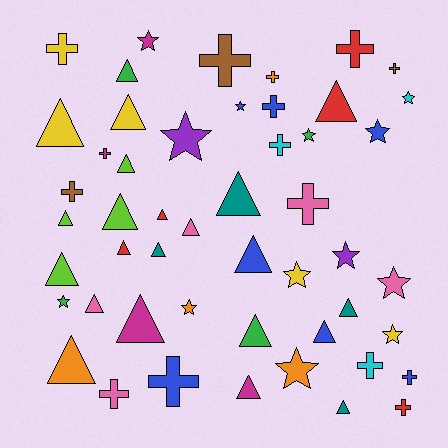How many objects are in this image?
There are 50 objects.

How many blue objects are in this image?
There are 7 blue objects.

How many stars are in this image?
There are 13 stars.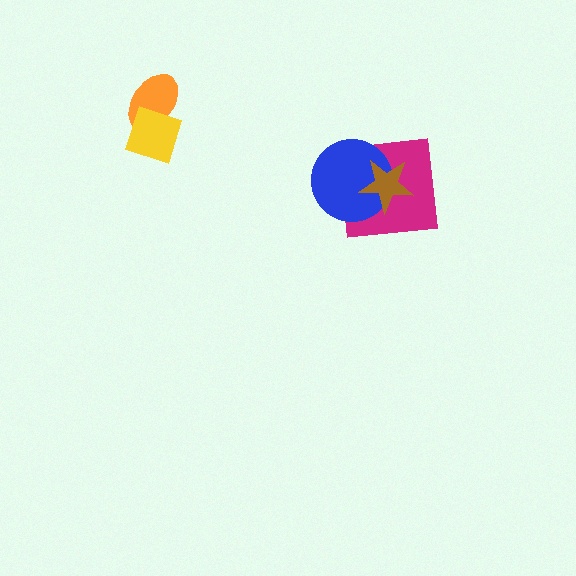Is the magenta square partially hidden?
Yes, it is partially covered by another shape.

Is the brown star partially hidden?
No, no other shape covers it.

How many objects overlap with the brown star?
2 objects overlap with the brown star.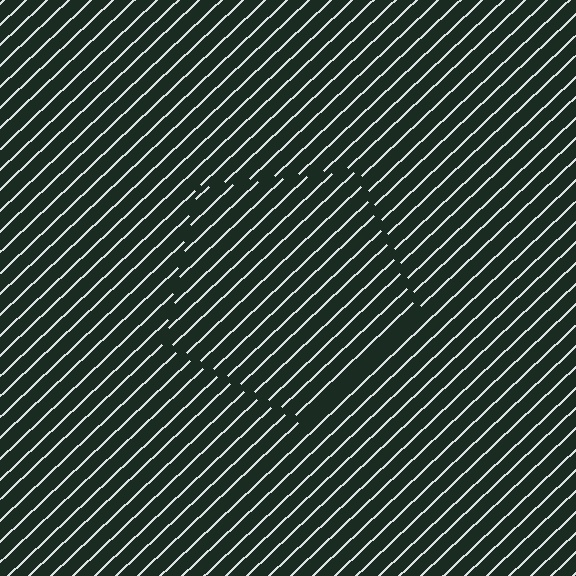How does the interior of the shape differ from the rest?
The interior of the shape contains the same grating, shifted by half a period — the contour is defined by the phase discontinuity where line-ends from the inner and outer gratings abut.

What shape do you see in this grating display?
An illusory pentagon. The interior of the shape contains the same grating, shifted by half a period — the contour is defined by the phase discontinuity where line-ends from the inner and outer gratings abut.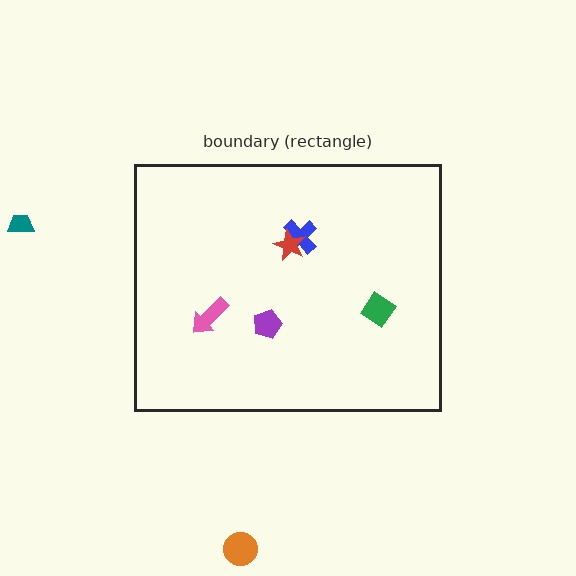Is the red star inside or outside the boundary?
Inside.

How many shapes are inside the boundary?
5 inside, 2 outside.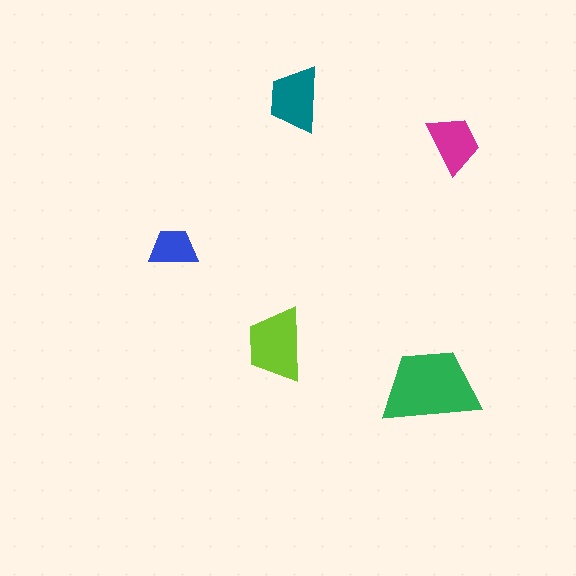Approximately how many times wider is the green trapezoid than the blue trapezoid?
About 2 times wider.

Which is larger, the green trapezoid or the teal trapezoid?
The green one.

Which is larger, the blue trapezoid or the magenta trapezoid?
The magenta one.